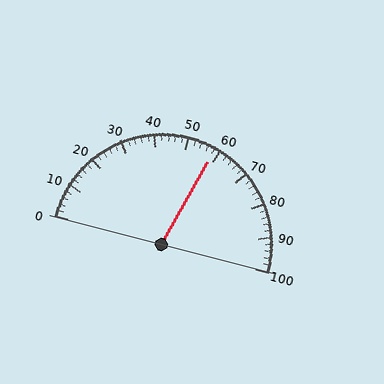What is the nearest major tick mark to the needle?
The nearest major tick mark is 60.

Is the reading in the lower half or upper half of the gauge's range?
The reading is in the upper half of the range (0 to 100).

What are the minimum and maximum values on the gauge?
The gauge ranges from 0 to 100.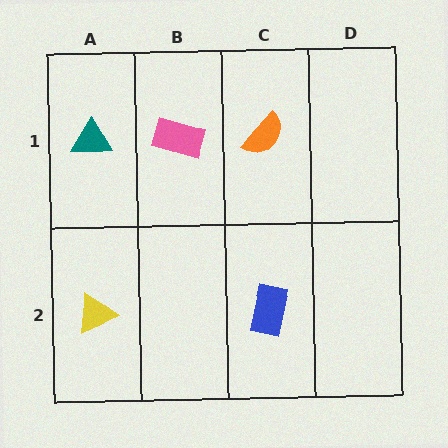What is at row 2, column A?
A yellow triangle.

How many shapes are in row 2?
2 shapes.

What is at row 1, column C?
An orange semicircle.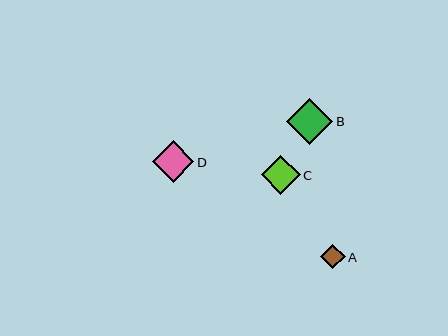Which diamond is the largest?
Diamond B is the largest with a size of approximately 47 pixels.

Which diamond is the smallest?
Diamond A is the smallest with a size of approximately 25 pixels.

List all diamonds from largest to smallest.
From largest to smallest: B, D, C, A.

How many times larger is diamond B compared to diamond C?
Diamond B is approximately 1.2 times the size of diamond C.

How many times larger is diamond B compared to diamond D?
Diamond B is approximately 1.1 times the size of diamond D.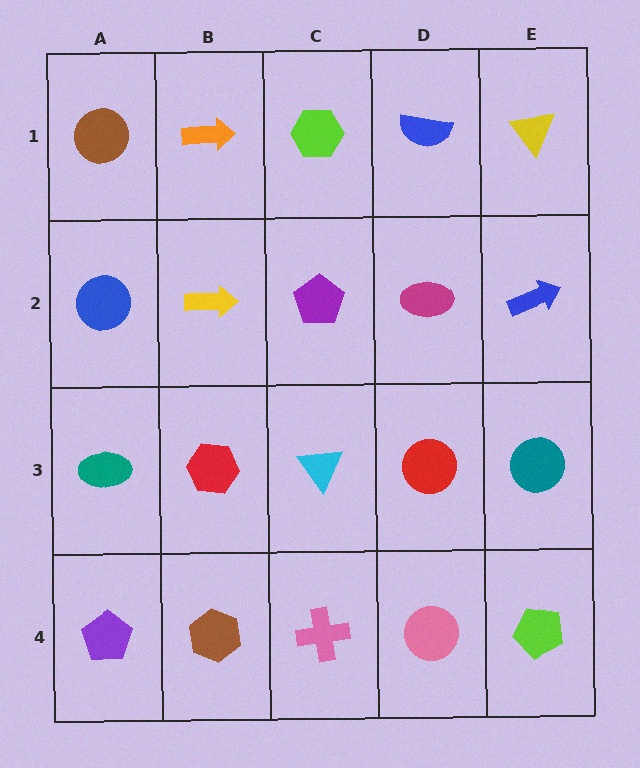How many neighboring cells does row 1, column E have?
2.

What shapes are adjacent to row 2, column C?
A lime hexagon (row 1, column C), a cyan triangle (row 3, column C), a yellow arrow (row 2, column B), a magenta ellipse (row 2, column D).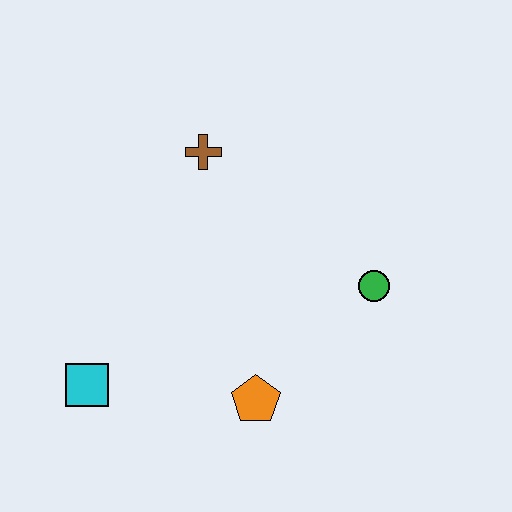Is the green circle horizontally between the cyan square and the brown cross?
No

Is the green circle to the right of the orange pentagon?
Yes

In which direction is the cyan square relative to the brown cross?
The cyan square is below the brown cross.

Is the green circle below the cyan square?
No